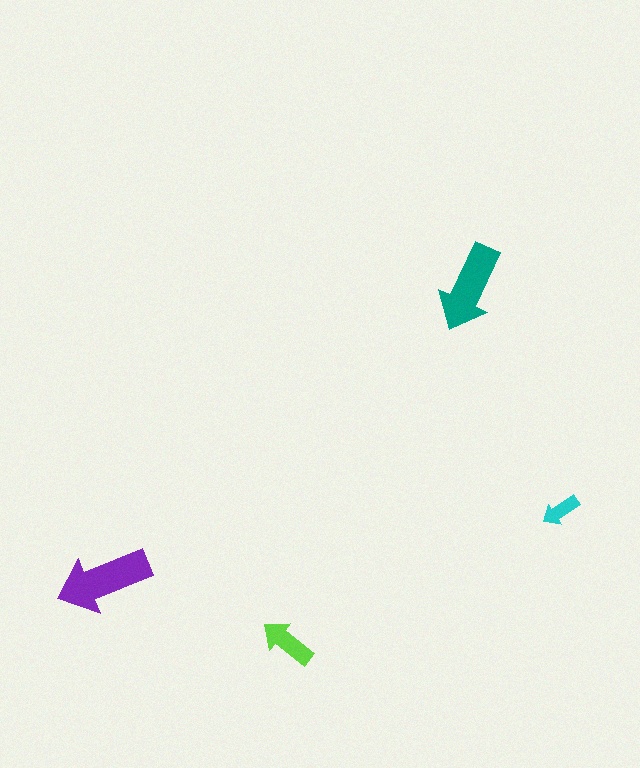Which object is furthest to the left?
The purple arrow is leftmost.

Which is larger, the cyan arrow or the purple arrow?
The purple one.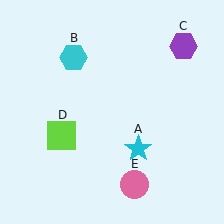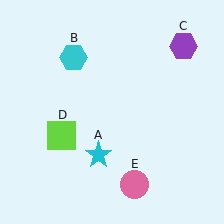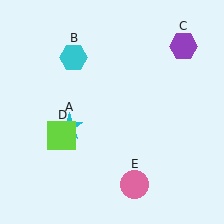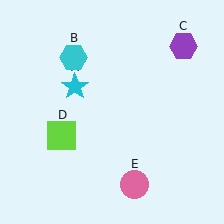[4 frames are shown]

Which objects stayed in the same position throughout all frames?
Cyan hexagon (object B) and purple hexagon (object C) and lime square (object D) and pink circle (object E) remained stationary.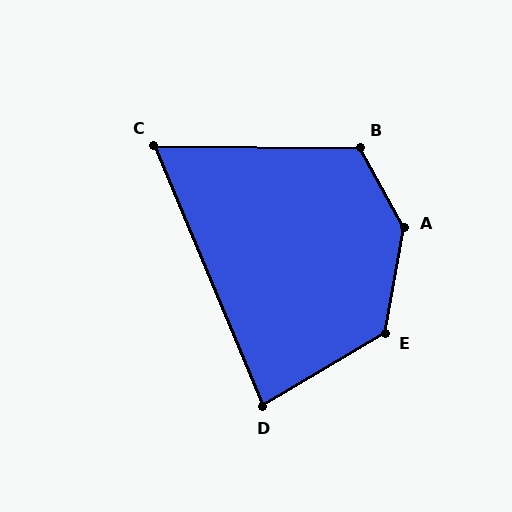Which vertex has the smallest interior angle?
C, at approximately 67 degrees.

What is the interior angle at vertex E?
Approximately 131 degrees (obtuse).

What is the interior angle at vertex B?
Approximately 119 degrees (obtuse).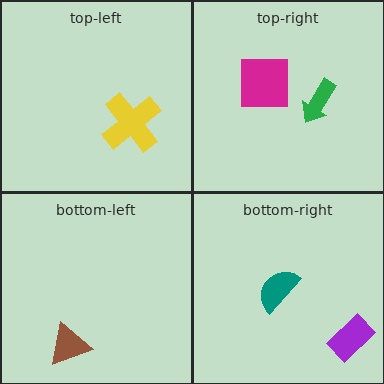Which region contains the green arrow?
The top-right region.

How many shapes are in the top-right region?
2.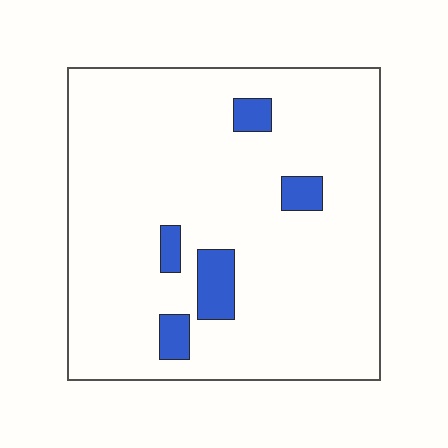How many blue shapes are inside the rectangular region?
5.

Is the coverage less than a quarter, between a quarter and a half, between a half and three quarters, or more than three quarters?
Less than a quarter.